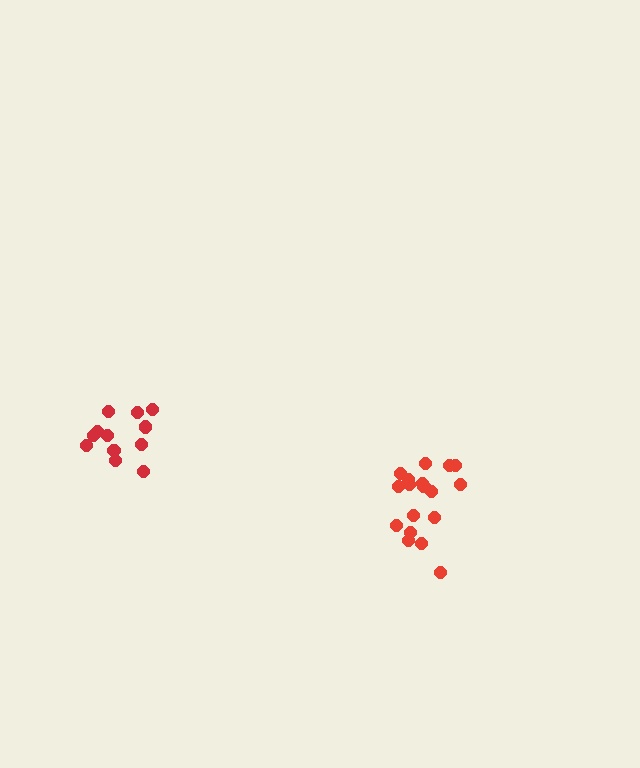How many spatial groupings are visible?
There are 2 spatial groupings.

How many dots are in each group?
Group 1: 18 dots, Group 2: 13 dots (31 total).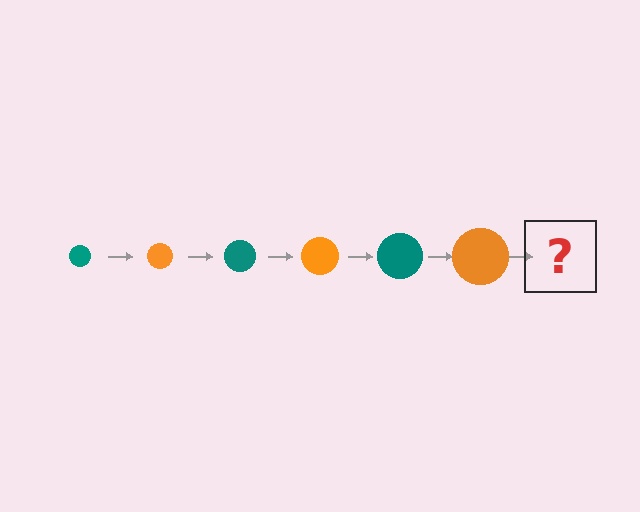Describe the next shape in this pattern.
It should be a teal circle, larger than the previous one.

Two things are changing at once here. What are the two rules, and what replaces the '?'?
The two rules are that the circle grows larger each step and the color cycles through teal and orange. The '?' should be a teal circle, larger than the previous one.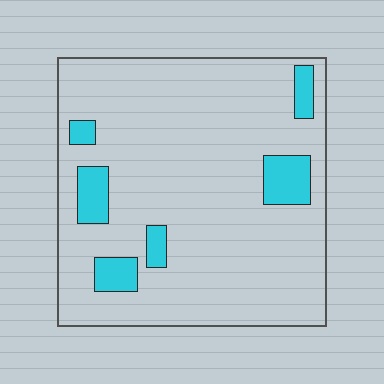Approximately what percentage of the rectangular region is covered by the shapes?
Approximately 10%.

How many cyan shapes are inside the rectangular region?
6.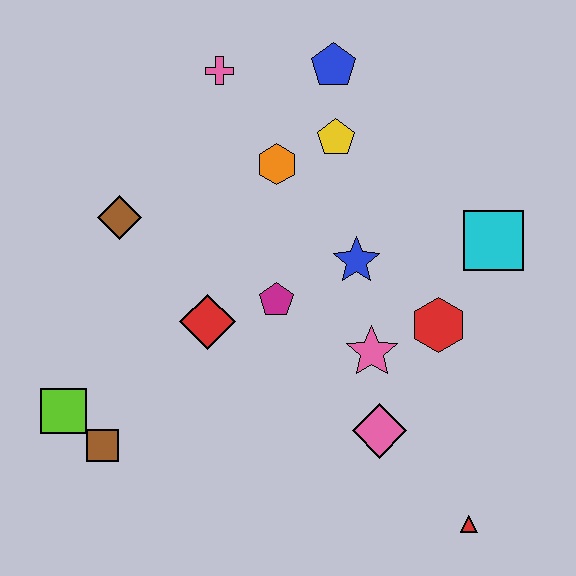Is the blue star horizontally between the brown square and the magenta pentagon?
No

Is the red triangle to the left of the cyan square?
Yes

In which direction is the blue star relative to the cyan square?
The blue star is to the left of the cyan square.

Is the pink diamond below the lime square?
Yes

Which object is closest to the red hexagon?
The pink star is closest to the red hexagon.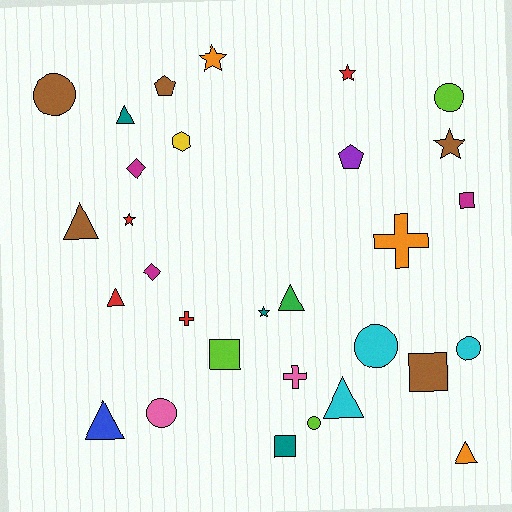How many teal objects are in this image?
There are 3 teal objects.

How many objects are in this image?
There are 30 objects.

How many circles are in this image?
There are 6 circles.